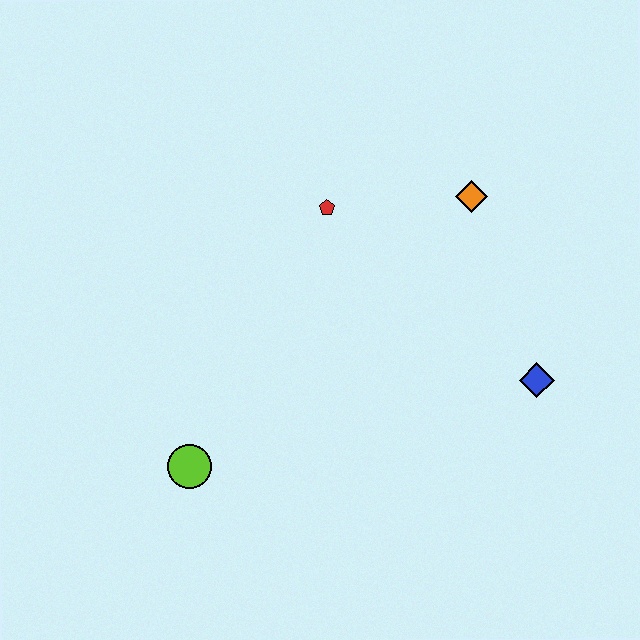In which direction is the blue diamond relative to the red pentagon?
The blue diamond is to the right of the red pentagon.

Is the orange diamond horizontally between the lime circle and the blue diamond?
Yes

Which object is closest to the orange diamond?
The red pentagon is closest to the orange diamond.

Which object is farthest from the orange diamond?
The lime circle is farthest from the orange diamond.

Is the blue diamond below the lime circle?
No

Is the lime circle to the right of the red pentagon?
No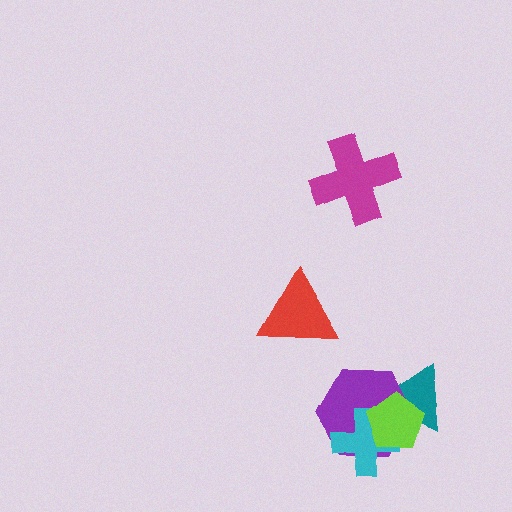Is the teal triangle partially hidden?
Yes, it is partially covered by another shape.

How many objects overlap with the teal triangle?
2 objects overlap with the teal triangle.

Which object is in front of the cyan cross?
The lime pentagon is in front of the cyan cross.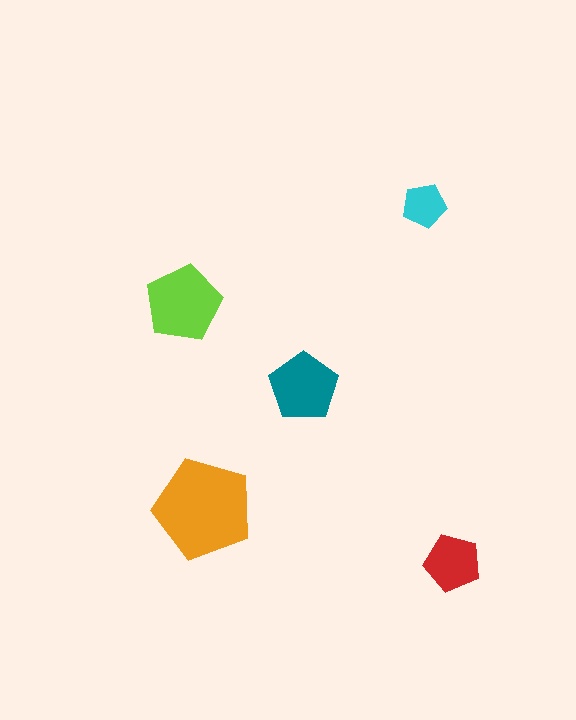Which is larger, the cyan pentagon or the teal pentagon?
The teal one.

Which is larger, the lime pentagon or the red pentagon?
The lime one.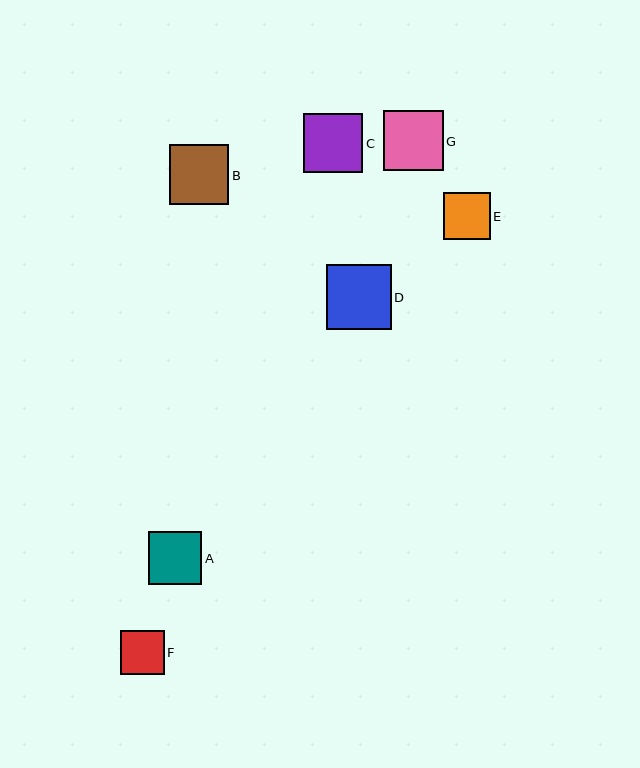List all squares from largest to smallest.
From largest to smallest: D, G, B, C, A, E, F.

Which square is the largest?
Square D is the largest with a size of approximately 65 pixels.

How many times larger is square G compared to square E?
Square G is approximately 1.3 times the size of square E.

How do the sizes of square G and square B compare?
Square G and square B are approximately the same size.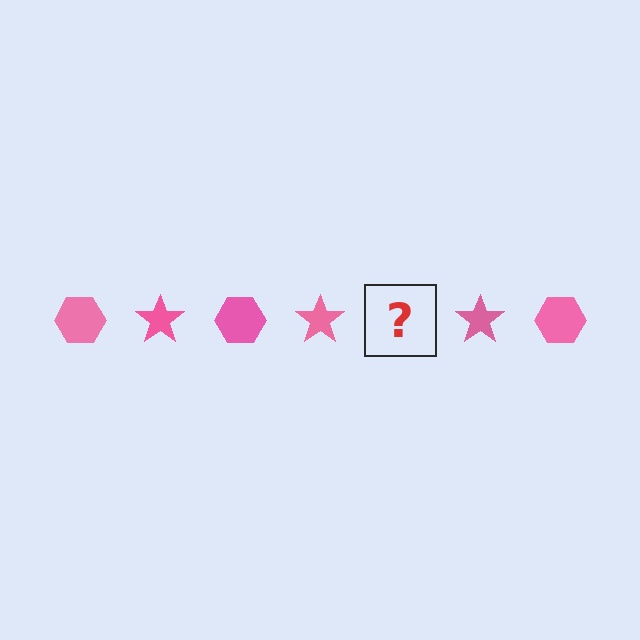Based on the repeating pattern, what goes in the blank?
The blank should be a pink hexagon.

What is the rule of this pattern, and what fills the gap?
The rule is that the pattern cycles through hexagon, star shapes in pink. The gap should be filled with a pink hexagon.